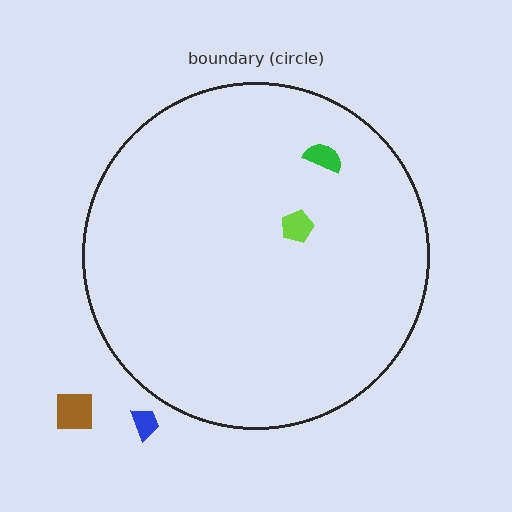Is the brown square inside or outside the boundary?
Outside.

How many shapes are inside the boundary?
2 inside, 2 outside.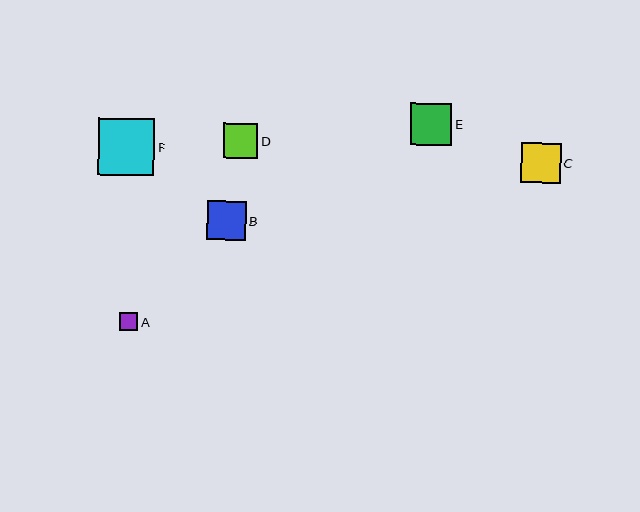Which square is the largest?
Square F is the largest with a size of approximately 57 pixels.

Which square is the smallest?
Square A is the smallest with a size of approximately 18 pixels.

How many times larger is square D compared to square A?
Square D is approximately 1.9 times the size of square A.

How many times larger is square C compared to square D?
Square C is approximately 1.1 times the size of square D.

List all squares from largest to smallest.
From largest to smallest: F, E, C, B, D, A.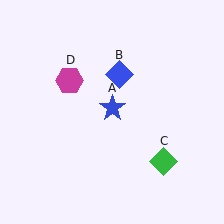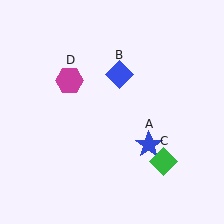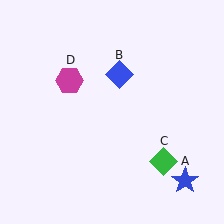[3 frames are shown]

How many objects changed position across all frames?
1 object changed position: blue star (object A).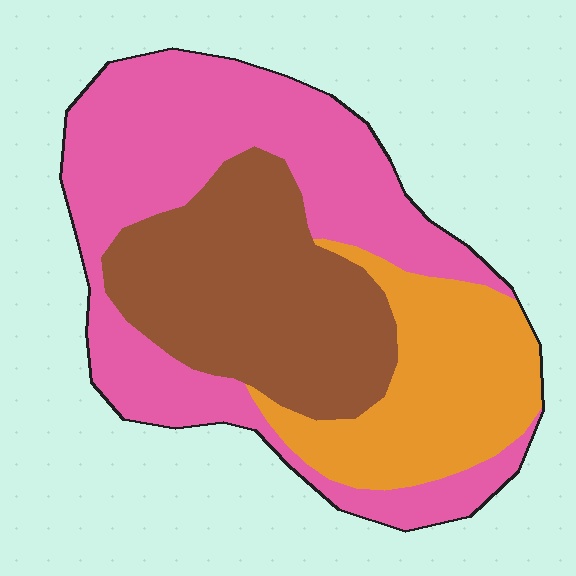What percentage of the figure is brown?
Brown covers 31% of the figure.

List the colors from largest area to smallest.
From largest to smallest: pink, brown, orange.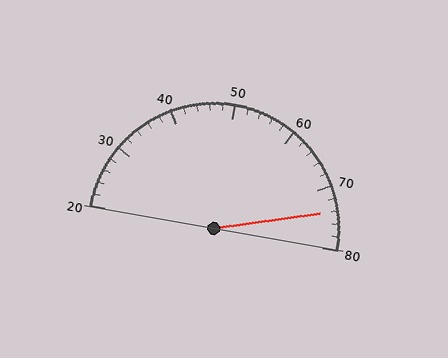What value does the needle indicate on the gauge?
The needle indicates approximately 74.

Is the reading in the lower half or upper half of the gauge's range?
The reading is in the upper half of the range (20 to 80).